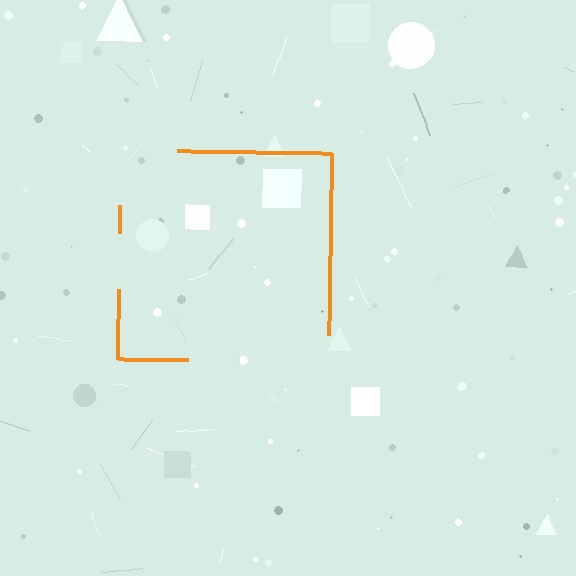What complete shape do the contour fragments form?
The contour fragments form a square.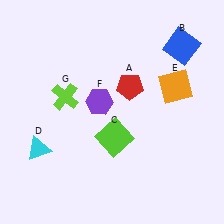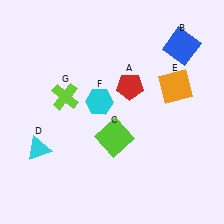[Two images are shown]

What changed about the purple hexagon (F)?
In Image 1, F is purple. In Image 2, it changed to cyan.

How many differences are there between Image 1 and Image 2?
There is 1 difference between the two images.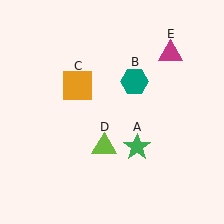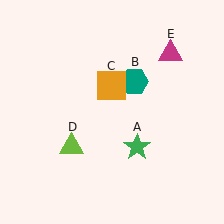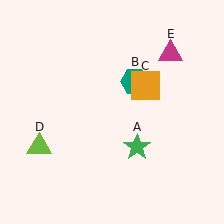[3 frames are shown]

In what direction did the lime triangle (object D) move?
The lime triangle (object D) moved left.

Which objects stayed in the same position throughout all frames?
Green star (object A) and teal hexagon (object B) and magenta triangle (object E) remained stationary.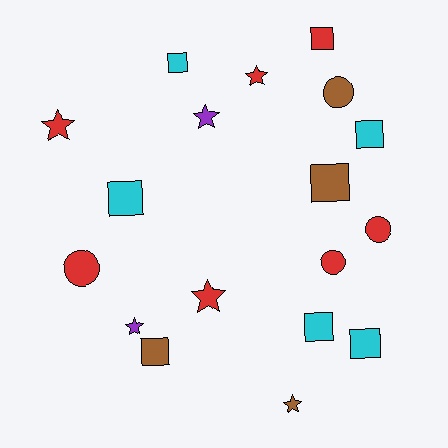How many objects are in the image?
There are 18 objects.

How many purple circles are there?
There are no purple circles.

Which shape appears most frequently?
Square, with 8 objects.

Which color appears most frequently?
Red, with 7 objects.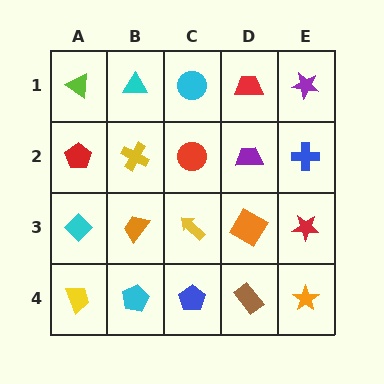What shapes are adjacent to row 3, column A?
A red pentagon (row 2, column A), a yellow trapezoid (row 4, column A), an orange trapezoid (row 3, column B).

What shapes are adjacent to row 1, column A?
A red pentagon (row 2, column A), a cyan triangle (row 1, column B).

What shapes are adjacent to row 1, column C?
A red circle (row 2, column C), a cyan triangle (row 1, column B), a red trapezoid (row 1, column D).